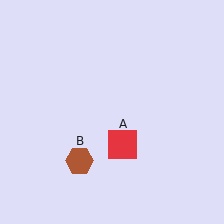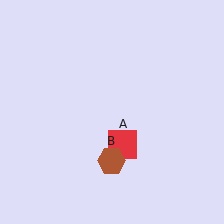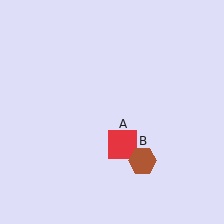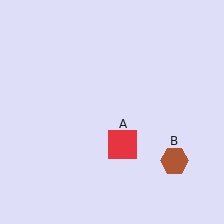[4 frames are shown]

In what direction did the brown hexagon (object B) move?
The brown hexagon (object B) moved right.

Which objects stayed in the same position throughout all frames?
Red square (object A) remained stationary.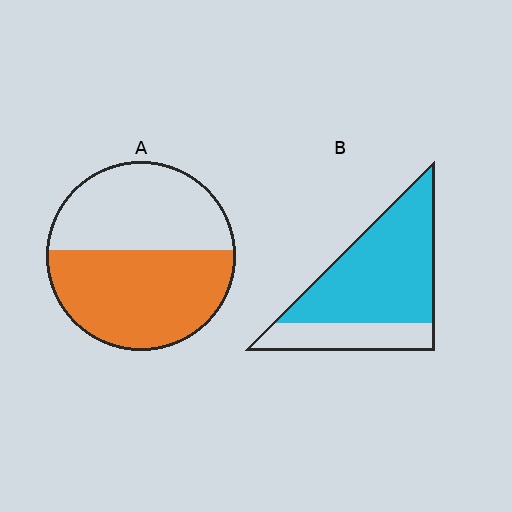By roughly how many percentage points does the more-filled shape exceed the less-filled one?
By roughly 20 percentage points (B over A).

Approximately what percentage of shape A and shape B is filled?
A is approximately 55% and B is approximately 75%.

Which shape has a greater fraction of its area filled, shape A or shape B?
Shape B.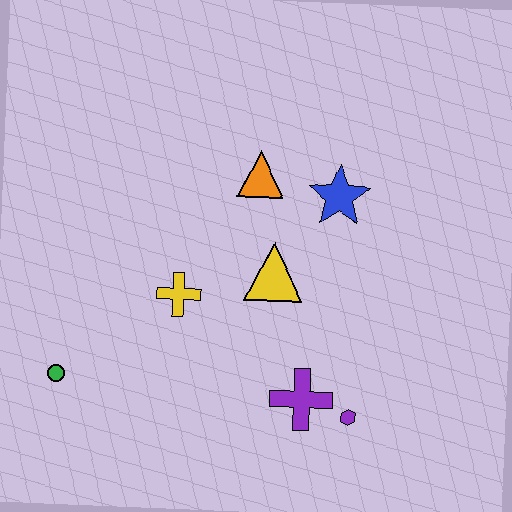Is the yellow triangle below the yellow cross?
No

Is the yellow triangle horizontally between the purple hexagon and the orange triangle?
Yes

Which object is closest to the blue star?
The orange triangle is closest to the blue star.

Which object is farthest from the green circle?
The blue star is farthest from the green circle.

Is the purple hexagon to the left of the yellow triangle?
No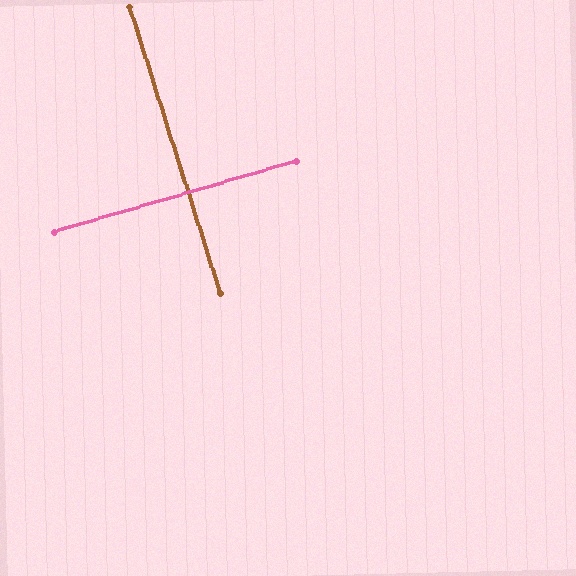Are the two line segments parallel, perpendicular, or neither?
Perpendicular — they meet at approximately 89°.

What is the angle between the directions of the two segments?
Approximately 89 degrees.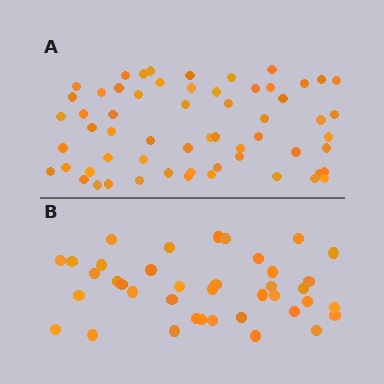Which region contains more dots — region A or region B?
Region A (the top region) has more dots.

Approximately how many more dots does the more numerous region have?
Region A has approximately 20 more dots than region B.